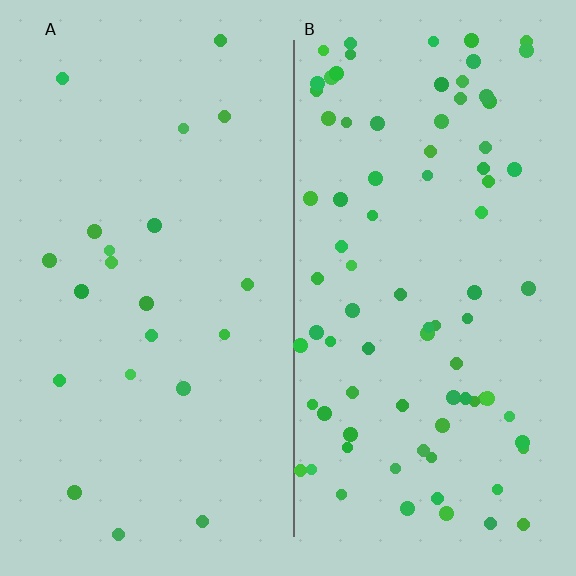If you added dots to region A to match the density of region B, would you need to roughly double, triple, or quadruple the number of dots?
Approximately quadruple.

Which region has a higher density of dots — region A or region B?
B (the right).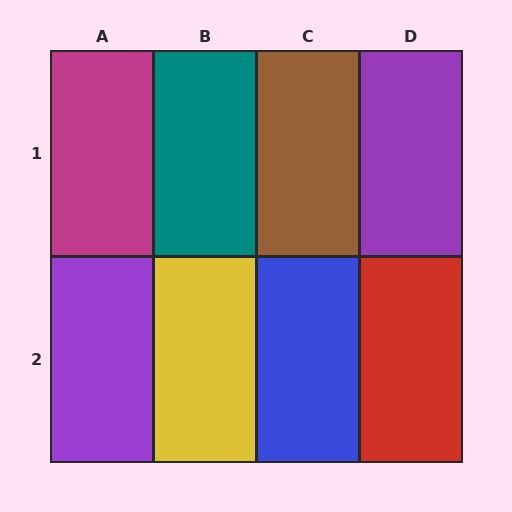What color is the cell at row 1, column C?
Brown.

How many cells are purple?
2 cells are purple.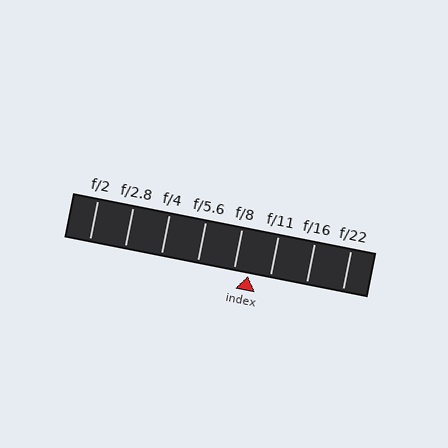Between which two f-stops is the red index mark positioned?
The index mark is between f/8 and f/11.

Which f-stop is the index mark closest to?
The index mark is closest to f/8.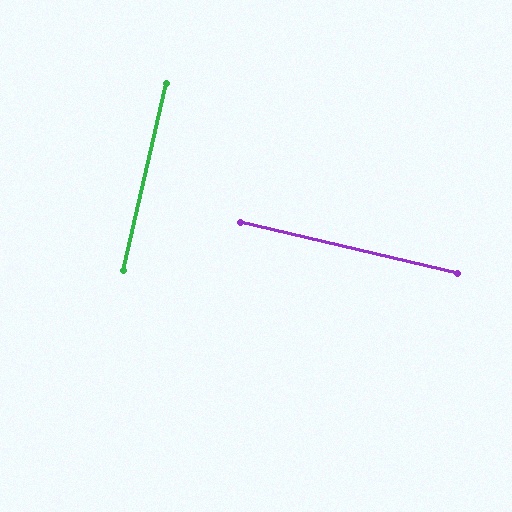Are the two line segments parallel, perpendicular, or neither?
Perpendicular — they meet at approximately 90°.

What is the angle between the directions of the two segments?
Approximately 90 degrees.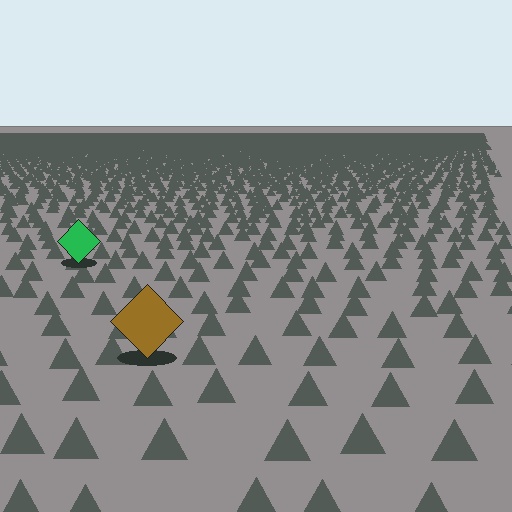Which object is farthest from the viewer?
The green diamond is farthest from the viewer. It appears smaller and the ground texture around it is denser.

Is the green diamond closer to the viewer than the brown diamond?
No. The brown diamond is closer — you can tell from the texture gradient: the ground texture is coarser near it.